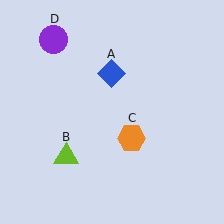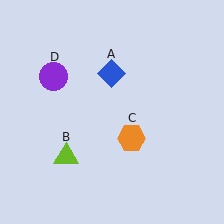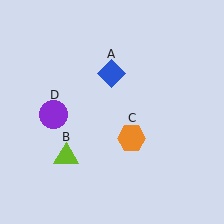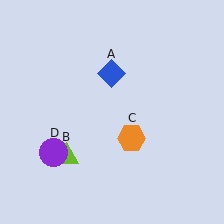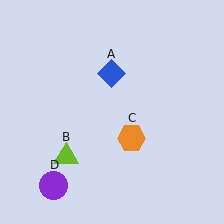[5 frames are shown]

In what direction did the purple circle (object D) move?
The purple circle (object D) moved down.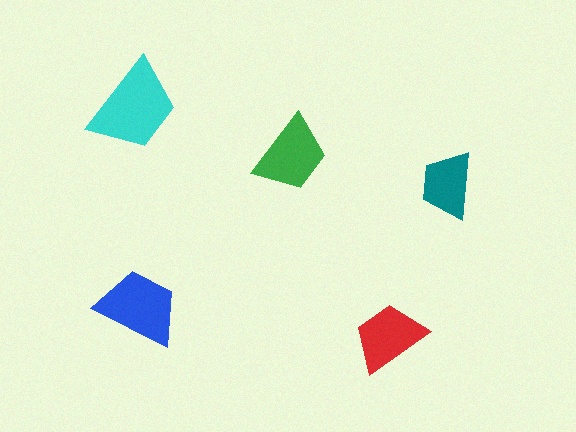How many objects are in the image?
There are 5 objects in the image.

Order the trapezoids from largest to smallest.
the cyan one, the blue one, the green one, the red one, the teal one.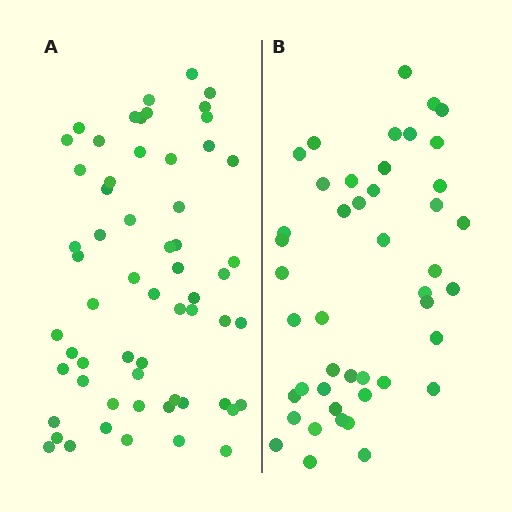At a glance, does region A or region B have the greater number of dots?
Region A (the left region) has more dots.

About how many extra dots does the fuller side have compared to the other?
Region A has approximately 15 more dots than region B.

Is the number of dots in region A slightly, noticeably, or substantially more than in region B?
Region A has noticeably more, but not dramatically so. The ratio is roughly 1.3 to 1.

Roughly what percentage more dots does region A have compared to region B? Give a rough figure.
About 35% more.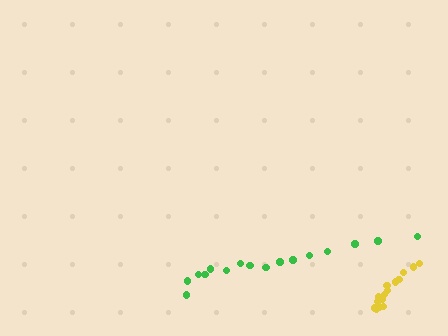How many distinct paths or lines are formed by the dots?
There are 2 distinct paths.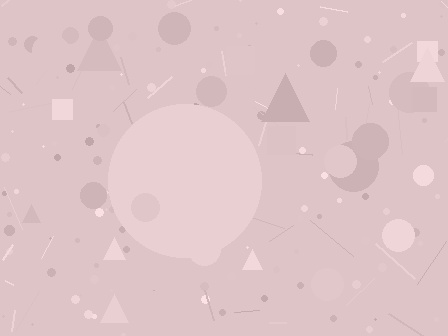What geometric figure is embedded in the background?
A circle is embedded in the background.